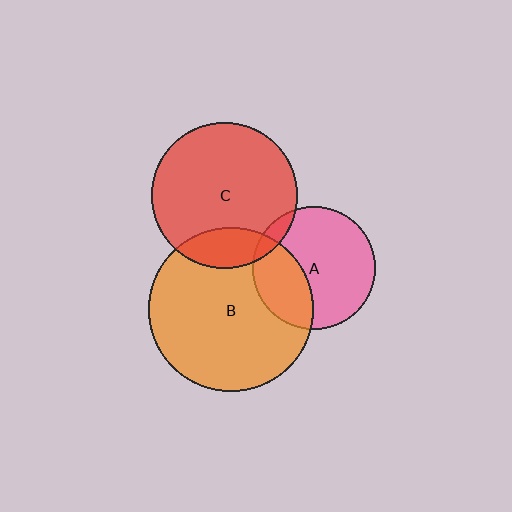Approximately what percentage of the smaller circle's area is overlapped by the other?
Approximately 30%.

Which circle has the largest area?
Circle B (orange).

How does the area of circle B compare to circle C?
Approximately 1.3 times.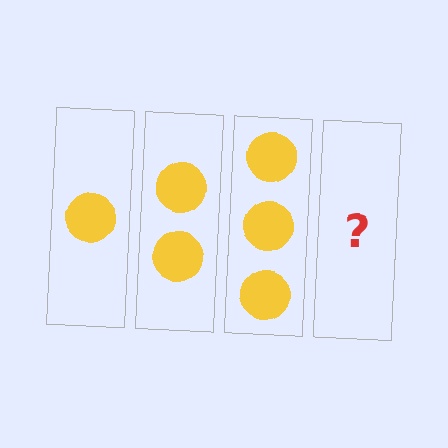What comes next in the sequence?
The next element should be 4 circles.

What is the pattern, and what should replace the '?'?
The pattern is that each step adds one more circle. The '?' should be 4 circles.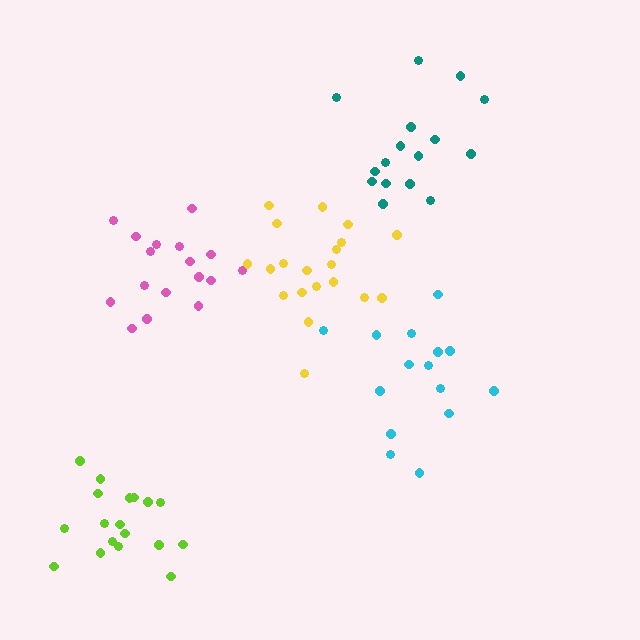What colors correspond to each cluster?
The clusters are colored: pink, lime, cyan, teal, yellow.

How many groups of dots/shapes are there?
There are 5 groups.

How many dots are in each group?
Group 1: 17 dots, Group 2: 18 dots, Group 3: 15 dots, Group 4: 16 dots, Group 5: 20 dots (86 total).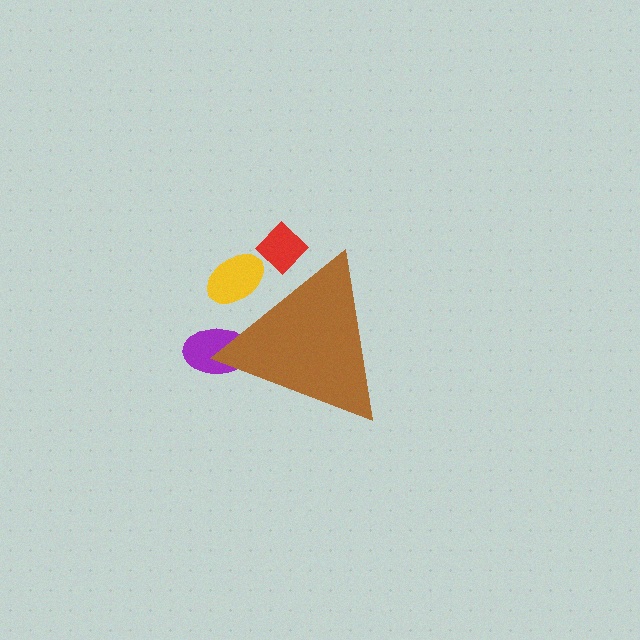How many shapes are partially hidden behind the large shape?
3 shapes are partially hidden.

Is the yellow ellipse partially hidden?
Yes, the yellow ellipse is partially hidden behind the brown triangle.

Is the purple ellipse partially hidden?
Yes, the purple ellipse is partially hidden behind the brown triangle.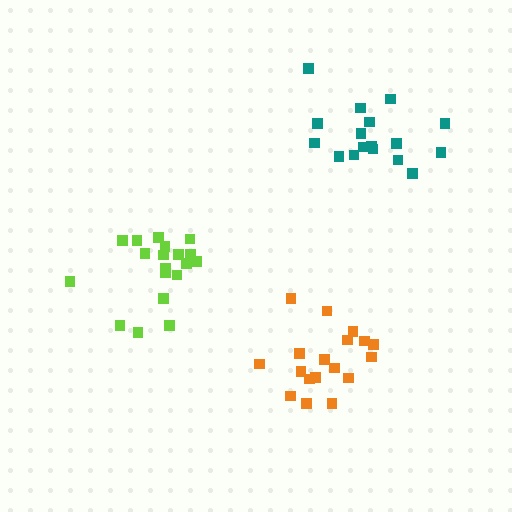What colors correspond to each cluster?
The clusters are colored: orange, lime, teal.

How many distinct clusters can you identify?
There are 3 distinct clusters.